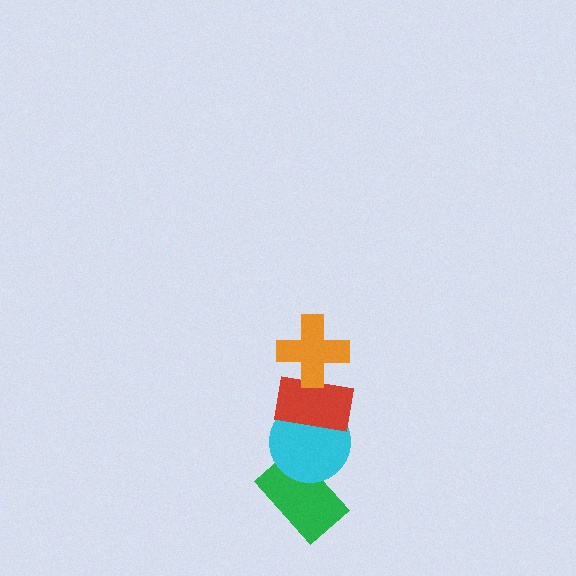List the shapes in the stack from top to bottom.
From top to bottom: the orange cross, the red rectangle, the cyan circle, the green rectangle.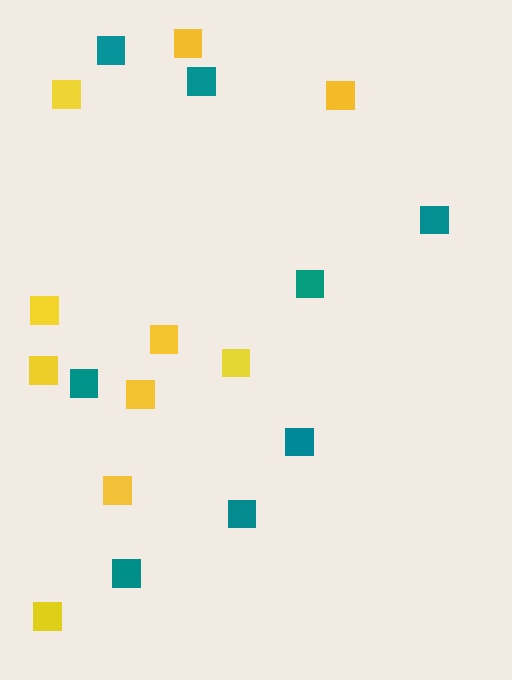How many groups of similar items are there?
There are 2 groups: one group of teal squares (8) and one group of yellow squares (10).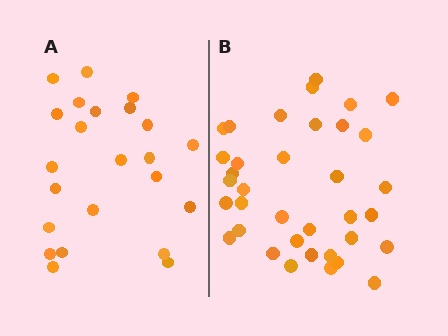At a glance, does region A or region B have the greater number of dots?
Region B (the right region) has more dots.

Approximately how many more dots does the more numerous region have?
Region B has approximately 15 more dots than region A.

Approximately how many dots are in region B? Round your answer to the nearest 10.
About 40 dots. (The exact count is 36, which rounds to 40.)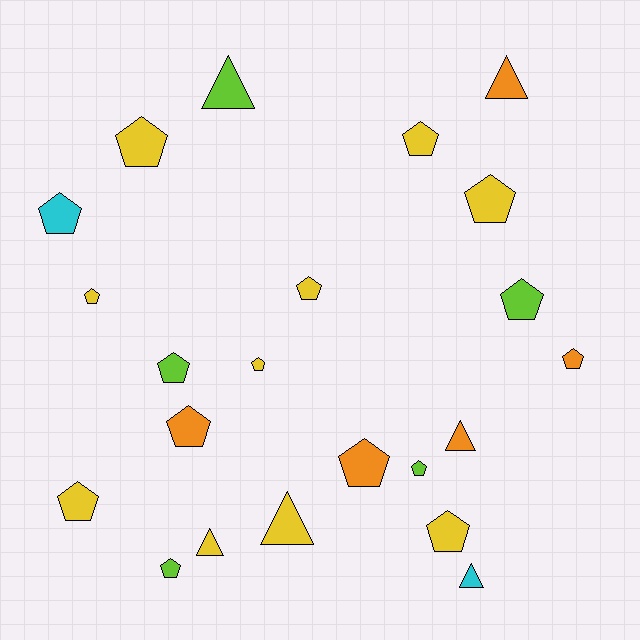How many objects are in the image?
There are 22 objects.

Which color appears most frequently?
Yellow, with 10 objects.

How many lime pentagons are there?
There are 4 lime pentagons.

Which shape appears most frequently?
Pentagon, with 16 objects.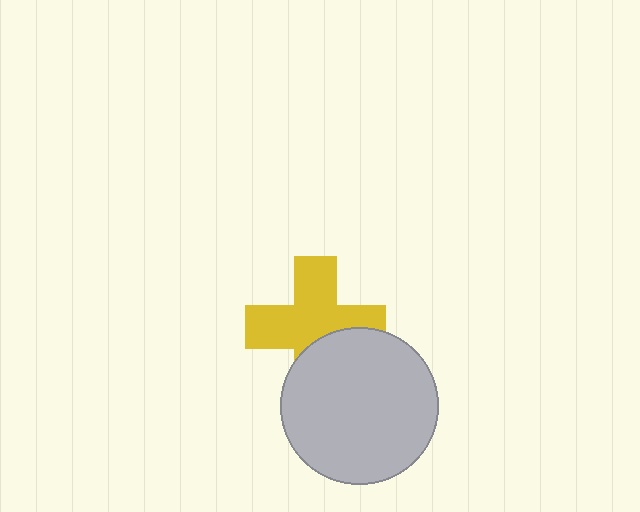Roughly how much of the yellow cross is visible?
Most of it is visible (roughly 67%).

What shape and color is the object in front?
The object in front is a light gray circle.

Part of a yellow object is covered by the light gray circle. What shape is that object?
It is a cross.